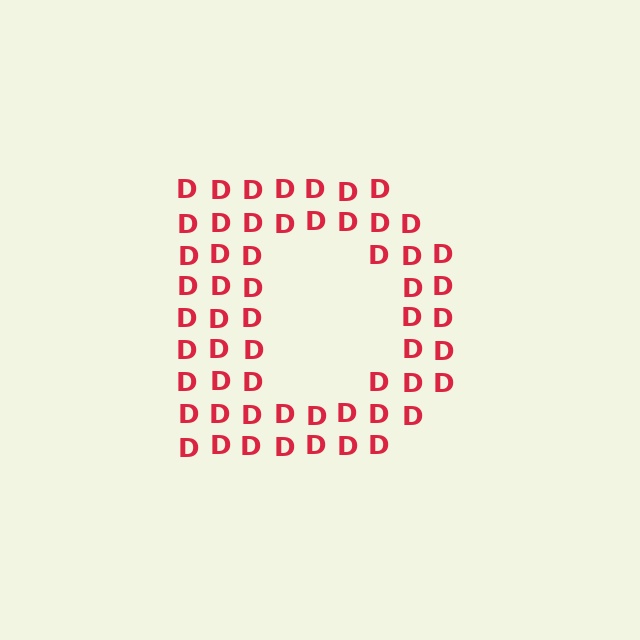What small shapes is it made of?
It is made of small letter D's.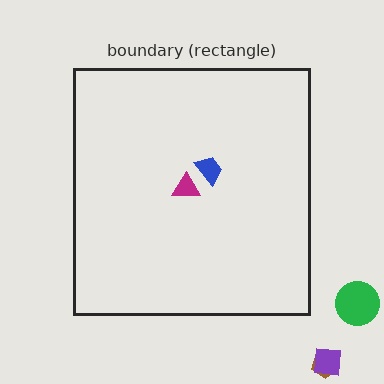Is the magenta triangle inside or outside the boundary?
Inside.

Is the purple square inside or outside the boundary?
Outside.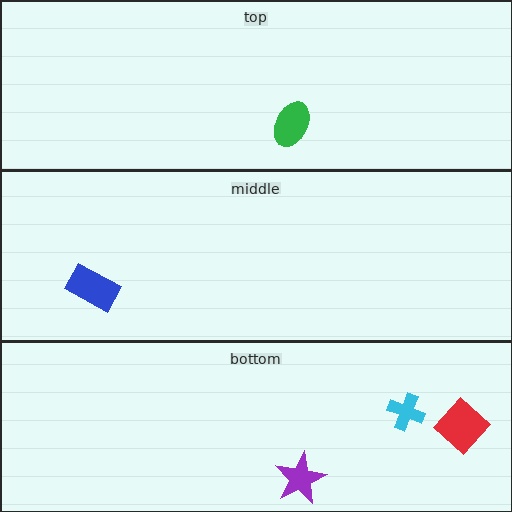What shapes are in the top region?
The green ellipse.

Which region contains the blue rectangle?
The middle region.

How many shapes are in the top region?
1.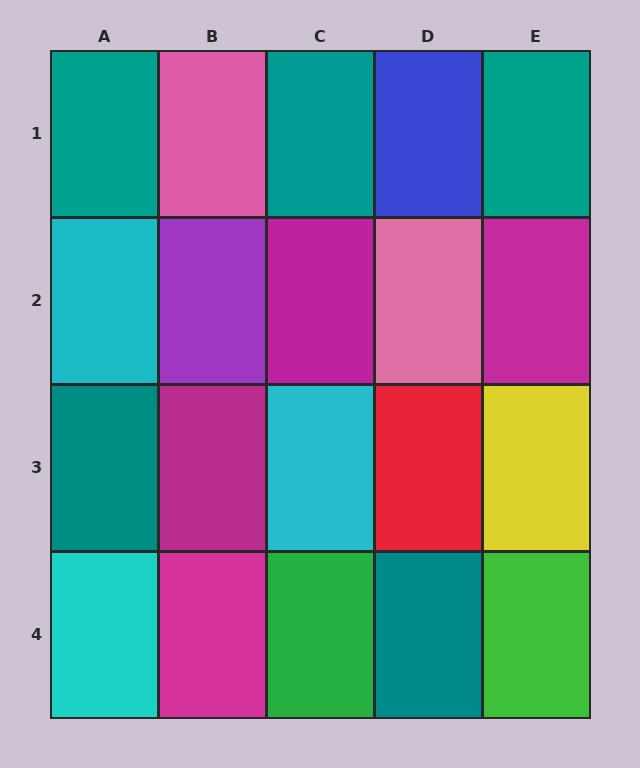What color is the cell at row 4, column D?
Teal.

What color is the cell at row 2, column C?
Magenta.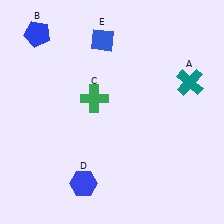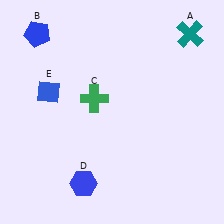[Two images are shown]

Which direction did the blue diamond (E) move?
The blue diamond (E) moved left.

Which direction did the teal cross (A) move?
The teal cross (A) moved up.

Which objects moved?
The objects that moved are: the teal cross (A), the blue diamond (E).